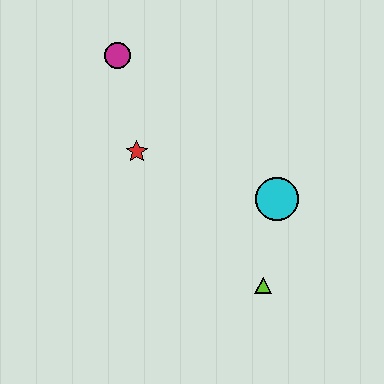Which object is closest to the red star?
The magenta circle is closest to the red star.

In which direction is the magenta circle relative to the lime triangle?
The magenta circle is above the lime triangle.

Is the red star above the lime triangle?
Yes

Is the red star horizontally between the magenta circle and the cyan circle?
Yes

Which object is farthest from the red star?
The lime triangle is farthest from the red star.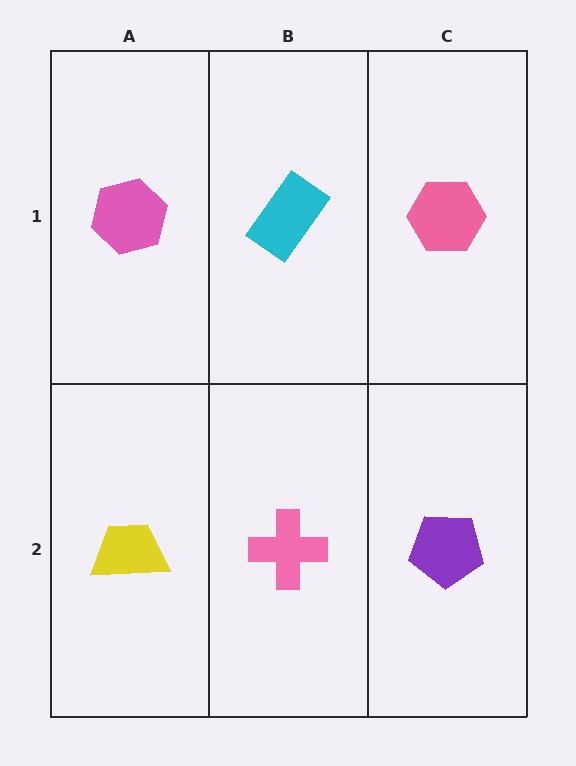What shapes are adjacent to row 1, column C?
A purple pentagon (row 2, column C), a cyan rectangle (row 1, column B).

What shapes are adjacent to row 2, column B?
A cyan rectangle (row 1, column B), a yellow trapezoid (row 2, column A), a purple pentagon (row 2, column C).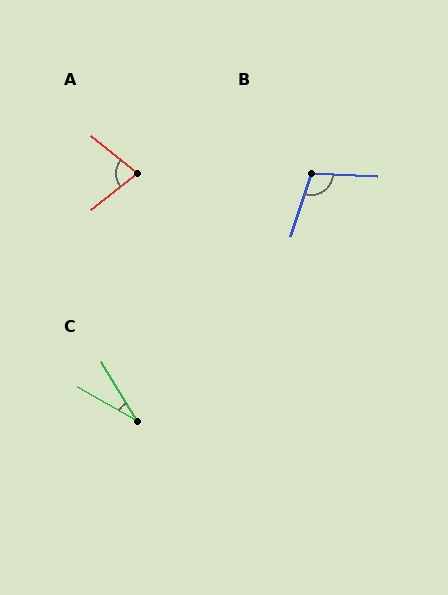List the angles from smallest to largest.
C (29°), A (77°), B (105°).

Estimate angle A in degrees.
Approximately 77 degrees.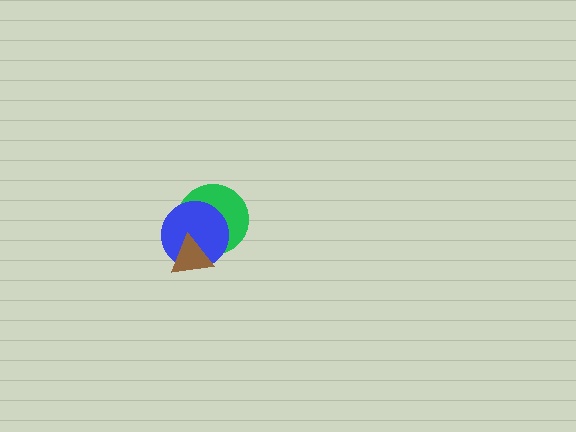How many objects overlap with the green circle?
2 objects overlap with the green circle.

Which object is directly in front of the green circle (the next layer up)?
The blue circle is directly in front of the green circle.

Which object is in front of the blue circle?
The brown triangle is in front of the blue circle.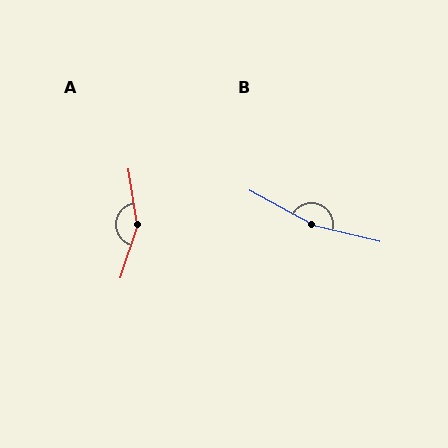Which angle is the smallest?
A, at approximately 153 degrees.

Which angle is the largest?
B, at approximately 165 degrees.